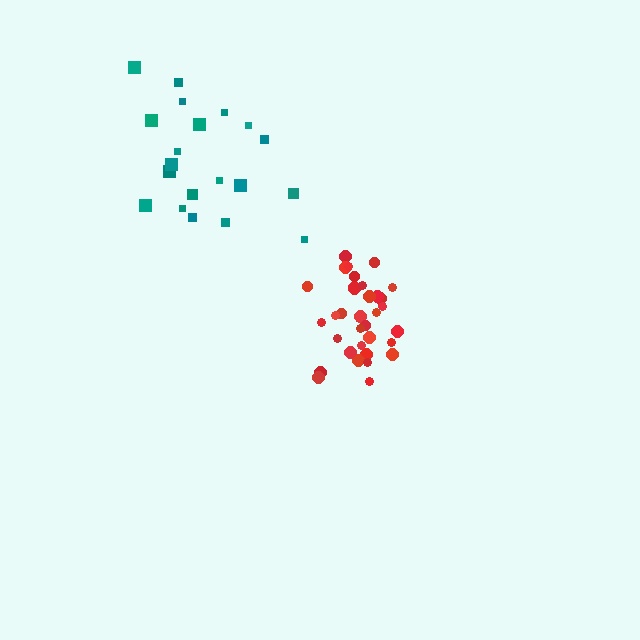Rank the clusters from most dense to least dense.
red, teal.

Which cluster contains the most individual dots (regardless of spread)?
Red (35).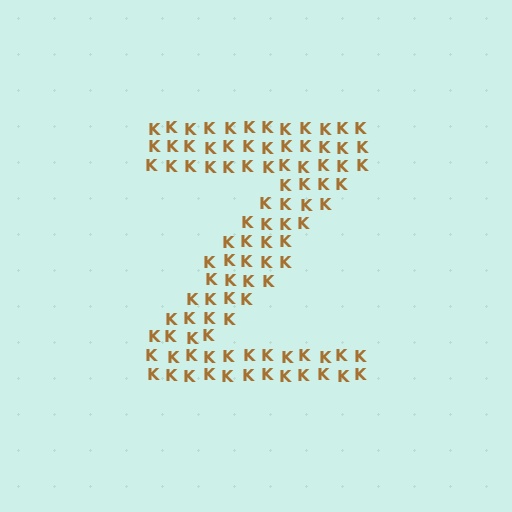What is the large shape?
The large shape is the letter Z.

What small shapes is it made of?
It is made of small letter K's.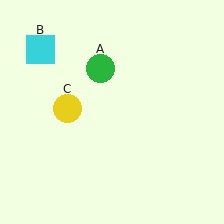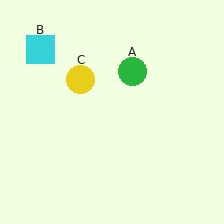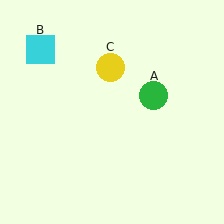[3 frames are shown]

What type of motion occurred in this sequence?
The green circle (object A), yellow circle (object C) rotated clockwise around the center of the scene.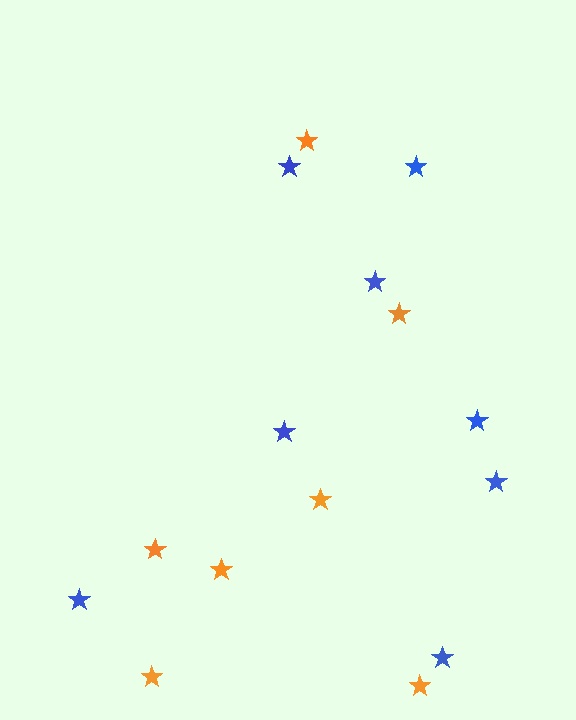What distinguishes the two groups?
There are 2 groups: one group of blue stars (8) and one group of orange stars (7).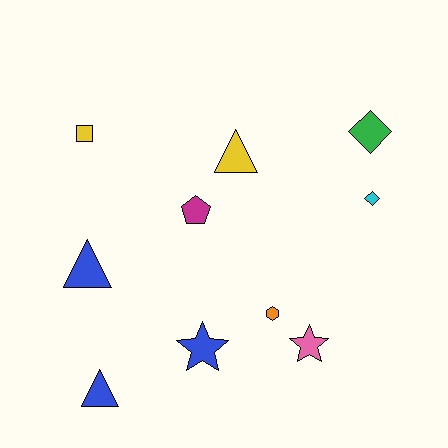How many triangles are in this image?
There are 3 triangles.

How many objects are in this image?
There are 10 objects.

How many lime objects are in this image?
There are no lime objects.